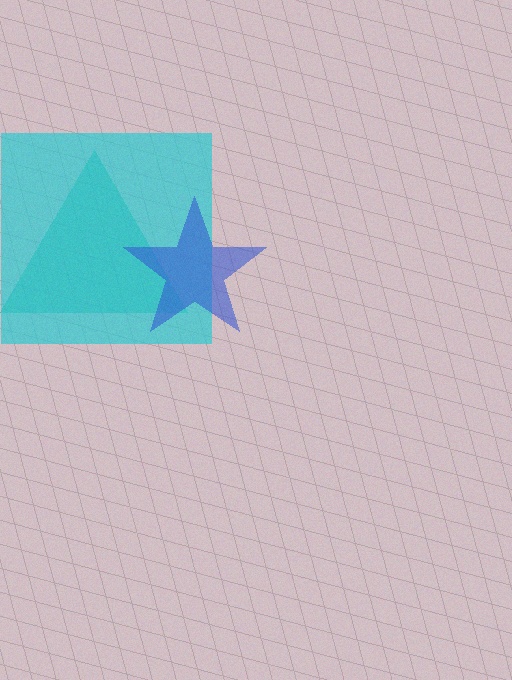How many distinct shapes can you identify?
There are 3 distinct shapes: a teal triangle, a cyan square, a blue star.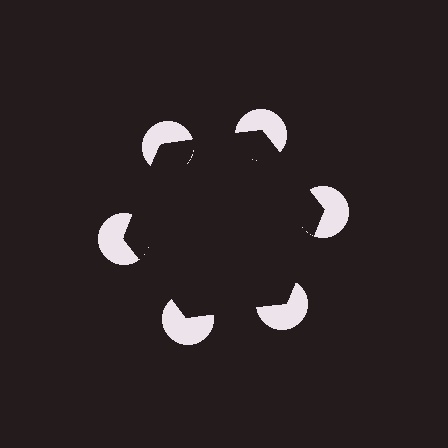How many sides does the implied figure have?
6 sides.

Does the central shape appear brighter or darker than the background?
It typically appears slightly darker than the background, even though no actual brightness change is drawn.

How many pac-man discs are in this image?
There are 6 — one at each vertex of the illusory hexagon.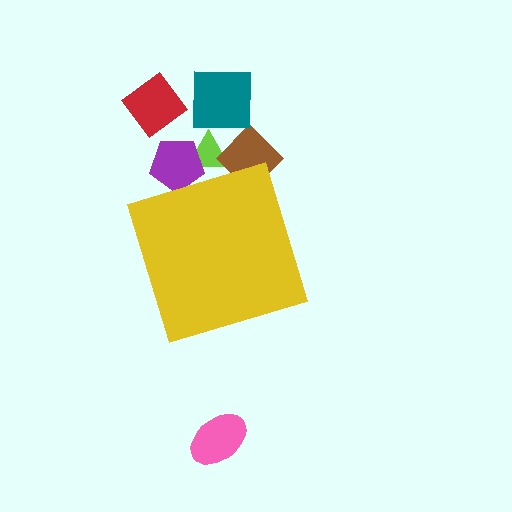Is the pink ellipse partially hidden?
No, the pink ellipse is fully visible.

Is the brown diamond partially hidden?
Yes, the brown diamond is partially hidden behind the yellow diamond.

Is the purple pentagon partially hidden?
Yes, the purple pentagon is partially hidden behind the yellow diamond.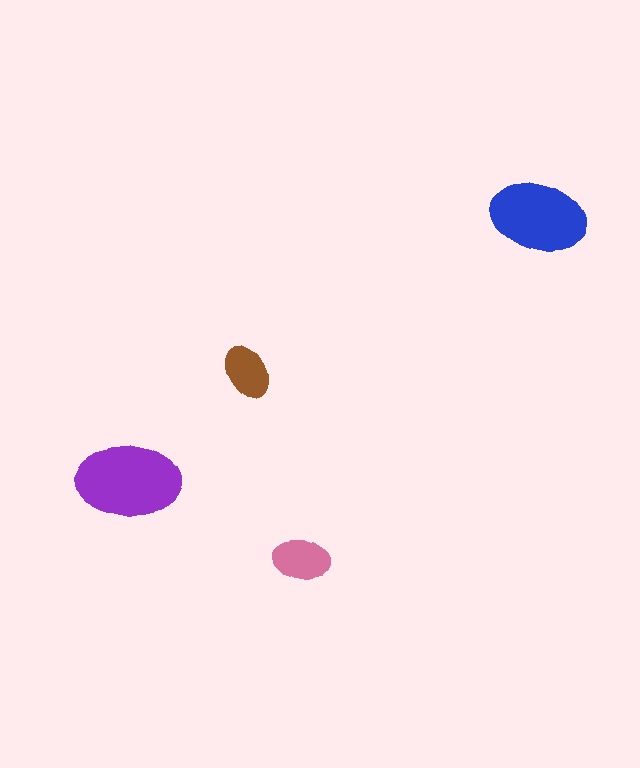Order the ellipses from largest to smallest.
the purple one, the blue one, the pink one, the brown one.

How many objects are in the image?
There are 4 objects in the image.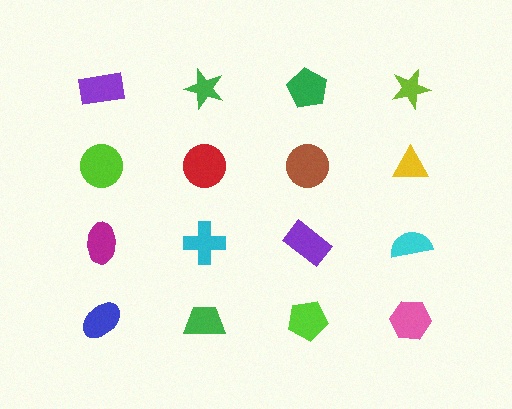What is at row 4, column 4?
A pink hexagon.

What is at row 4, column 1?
A blue ellipse.